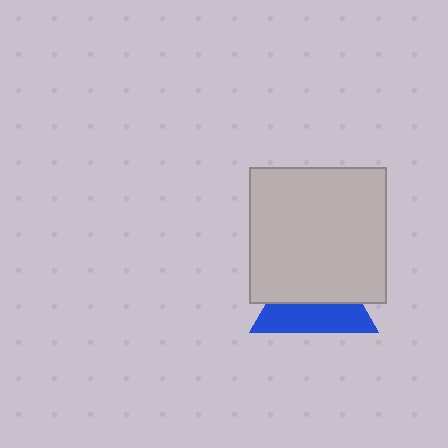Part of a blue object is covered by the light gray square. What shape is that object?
It is a triangle.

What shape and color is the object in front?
The object in front is a light gray square.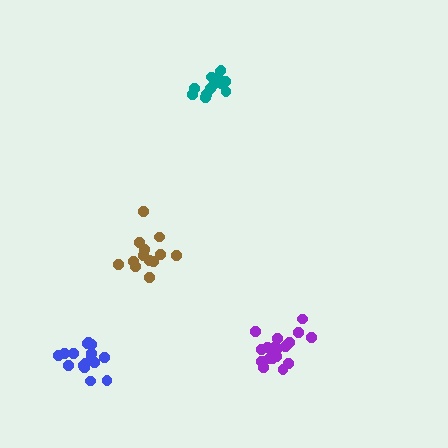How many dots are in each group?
Group 1: 19 dots, Group 2: 16 dots, Group 3: 13 dots, Group 4: 16 dots (64 total).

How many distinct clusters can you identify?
There are 4 distinct clusters.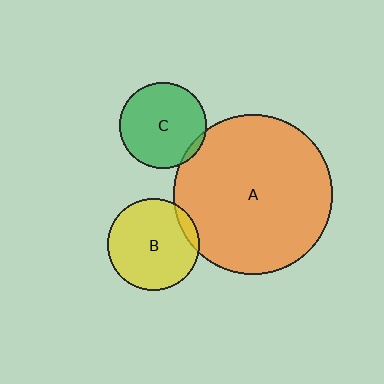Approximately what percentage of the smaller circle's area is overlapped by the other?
Approximately 5%.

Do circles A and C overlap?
Yes.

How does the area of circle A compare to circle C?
Approximately 3.4 times.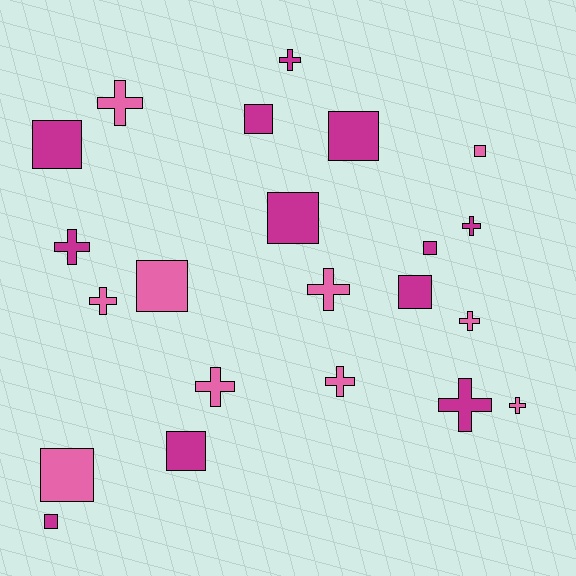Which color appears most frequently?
Magenta, with 12 objects.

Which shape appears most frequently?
Square, with 11 objects.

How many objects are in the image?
There are 22 objects.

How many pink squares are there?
There are 3 pink squares.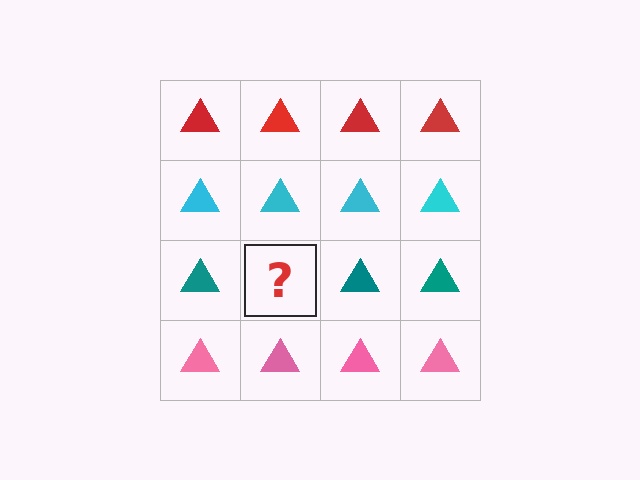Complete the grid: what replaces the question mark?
The question mark should be replaced with a teal triangle.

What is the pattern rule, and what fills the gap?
The rule is that each row has a consistent color. The gap should be filled with a teal triangle.